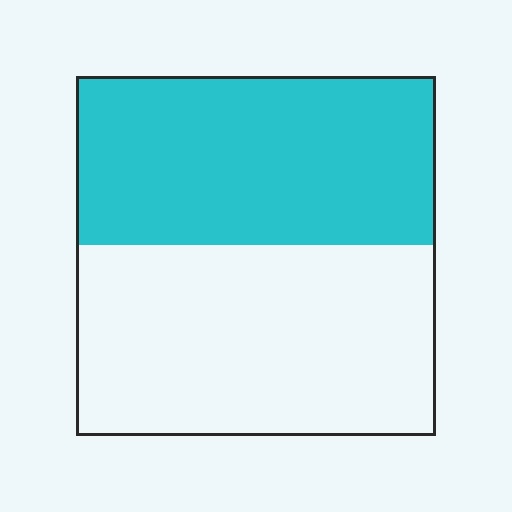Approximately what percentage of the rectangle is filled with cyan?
Approximately 45%.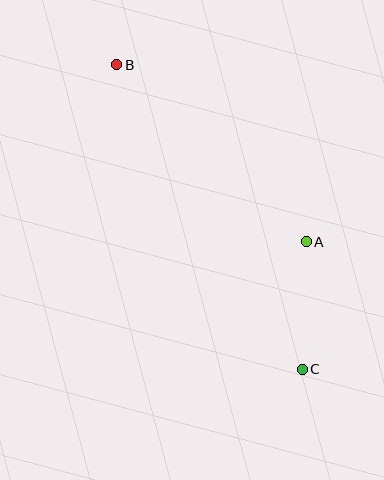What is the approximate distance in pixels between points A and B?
The distance between A and B is approximately 259 pixels.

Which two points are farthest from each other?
Points B and C are farthest from each other.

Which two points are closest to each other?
Points A and C are closest to each other.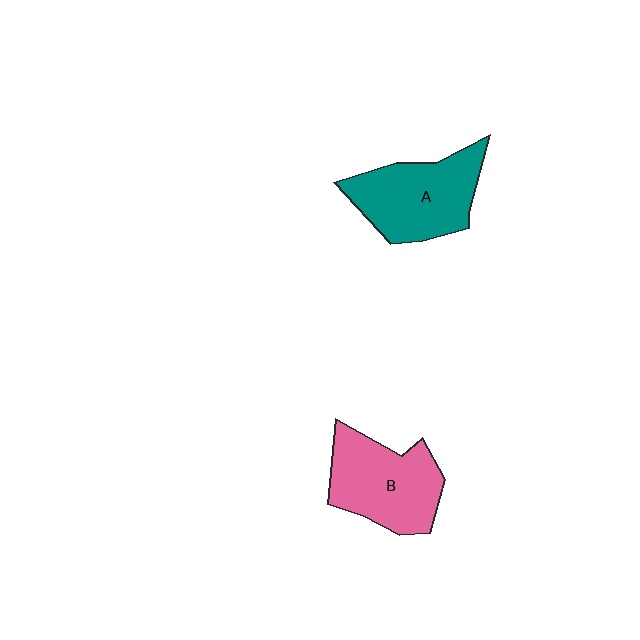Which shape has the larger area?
Shape A (teal).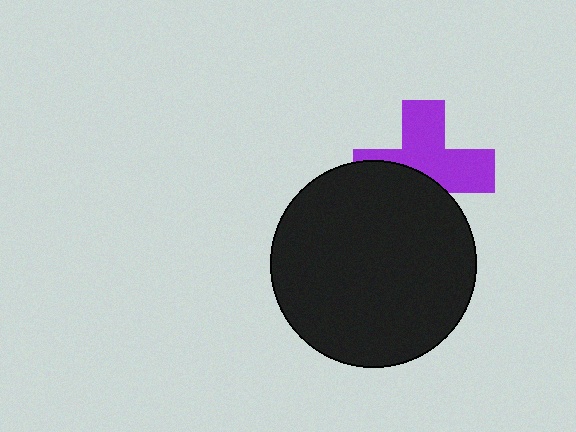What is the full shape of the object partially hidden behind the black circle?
The partially hidden object is a purple cross.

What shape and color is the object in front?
The object in front is a black circle.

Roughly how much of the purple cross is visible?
About half of it is visible (roughly 57%).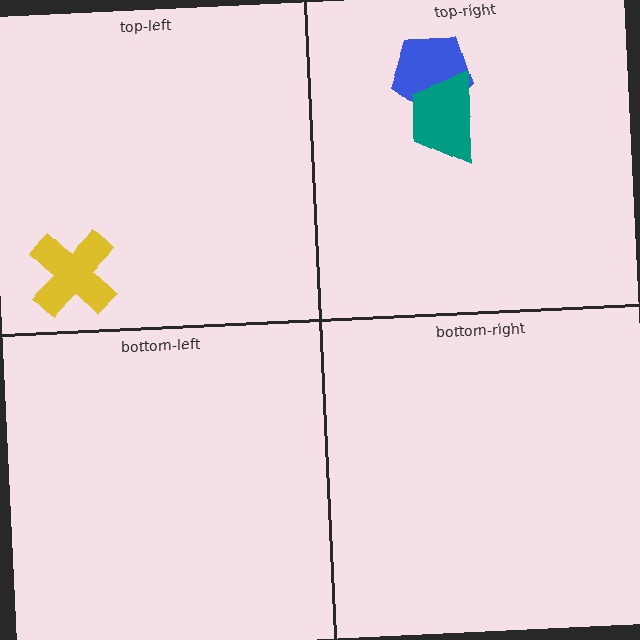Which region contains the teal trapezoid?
The top-right region.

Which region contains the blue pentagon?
The top-right region.